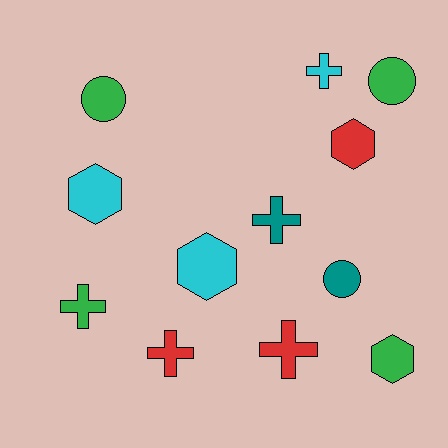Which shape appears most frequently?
Cross, with 5 objects.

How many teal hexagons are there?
There are no teal hexagons.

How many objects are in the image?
There are 12 objects.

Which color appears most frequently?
Green, with 4 objects.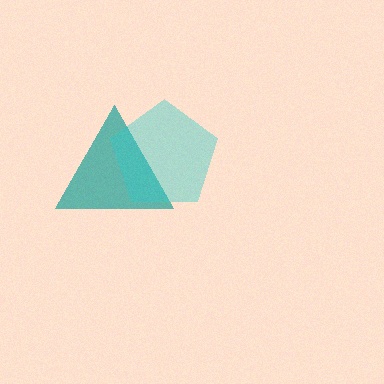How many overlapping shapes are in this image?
There are 2 overlapping shapes in the image.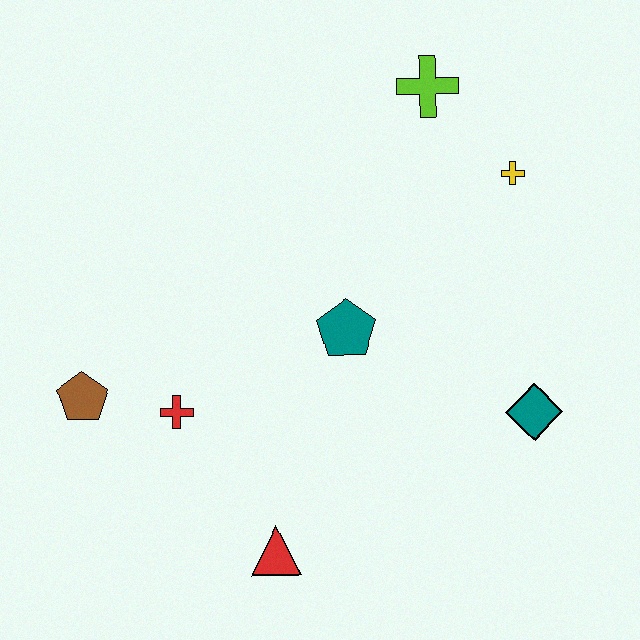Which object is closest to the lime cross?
The yellow cross is closest to the lime cross.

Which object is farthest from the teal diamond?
The brown pentagon is farthest from the teal diamond.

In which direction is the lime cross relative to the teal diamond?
The lime cross is above the teal diamond.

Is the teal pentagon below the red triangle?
No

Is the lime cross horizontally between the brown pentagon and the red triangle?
No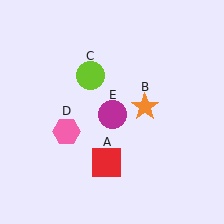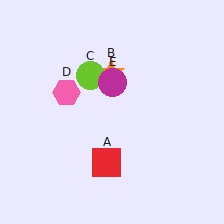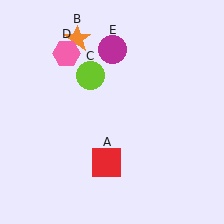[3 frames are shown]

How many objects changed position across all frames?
3 objects changed position: orange star (object B), pink hexagon (object D), magenta circle (object E).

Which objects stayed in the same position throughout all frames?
Red square (object A) and lime circle (object C) remained stationary.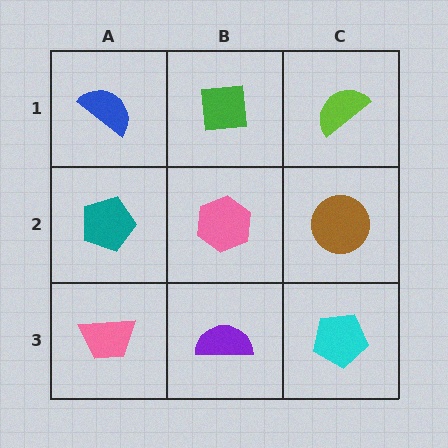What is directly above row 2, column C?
A lime semicircle.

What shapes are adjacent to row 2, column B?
A green square (row 1, column B), a purple semicircle (row 3, column B), a teal pentagon (row 2, column A), a brown circle (row 2, column C).